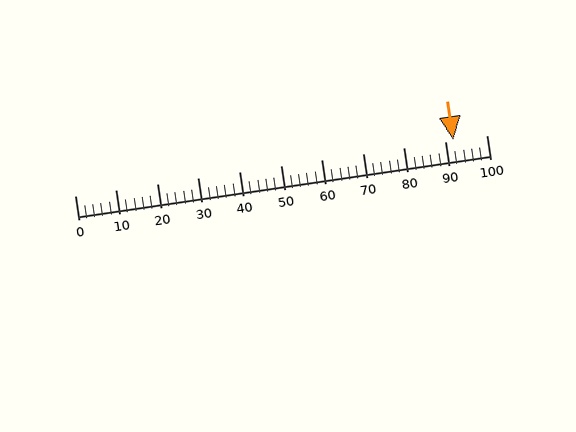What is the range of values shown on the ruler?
The ruler shows values from 0 to 100.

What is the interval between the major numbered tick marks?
The major tick marks are spaced 10 units apart.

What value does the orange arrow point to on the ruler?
The orange arrow points to approximately 92.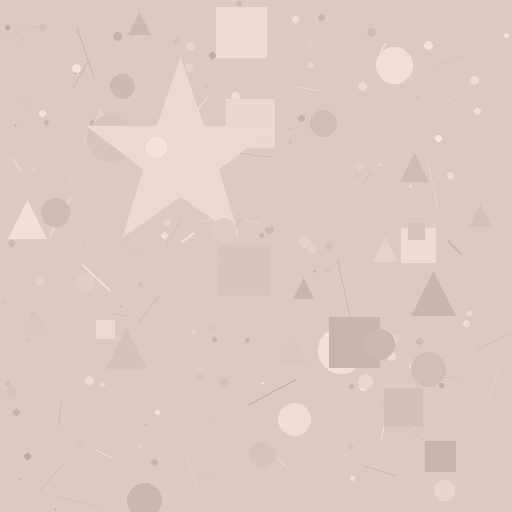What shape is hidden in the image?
A star is hidden in the image.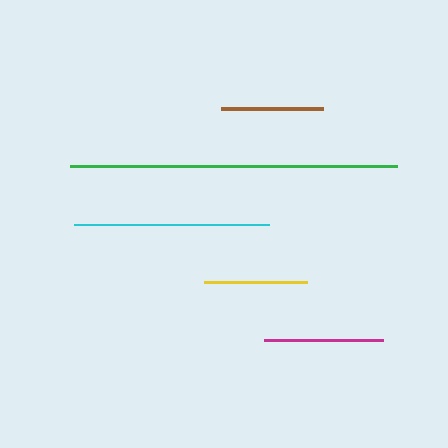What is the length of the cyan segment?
The cyan segment is approximately 195 pixels long.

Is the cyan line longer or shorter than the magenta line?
The cyan line is longer than the magenta line.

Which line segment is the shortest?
The brown line is the shortest at approximately 102 pixels.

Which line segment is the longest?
The green line is the longest at approximately 326 pixels.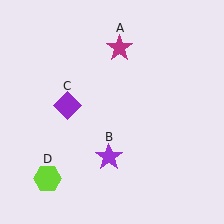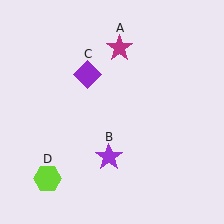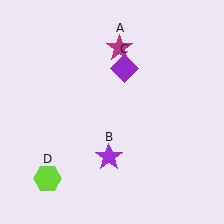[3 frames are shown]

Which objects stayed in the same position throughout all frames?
Magenta star (object A) and purple star (object B) and lime hexagon (object D) remained stationary.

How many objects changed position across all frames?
1 object changed position: purple diamond (object C).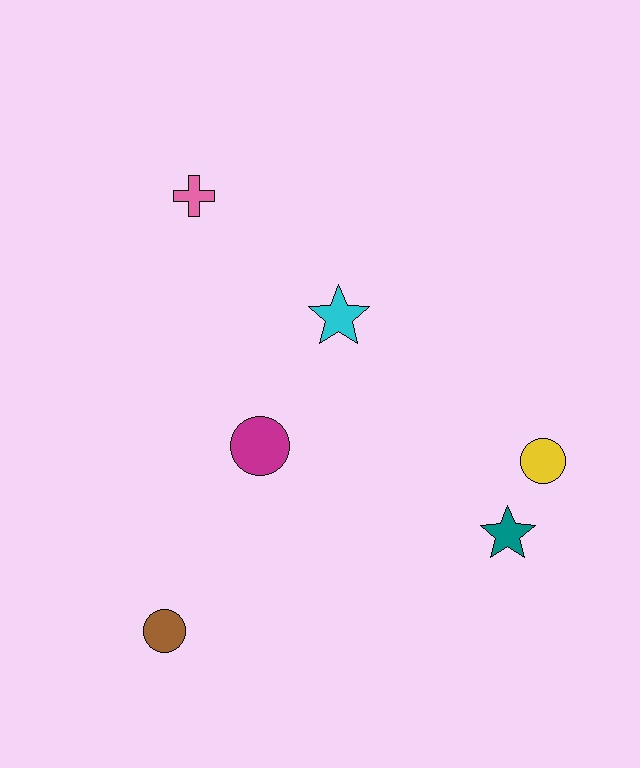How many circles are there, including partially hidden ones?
There are 3 circles.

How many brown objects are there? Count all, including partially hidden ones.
There is 1 brown object.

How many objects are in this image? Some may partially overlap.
There are 6 objects.